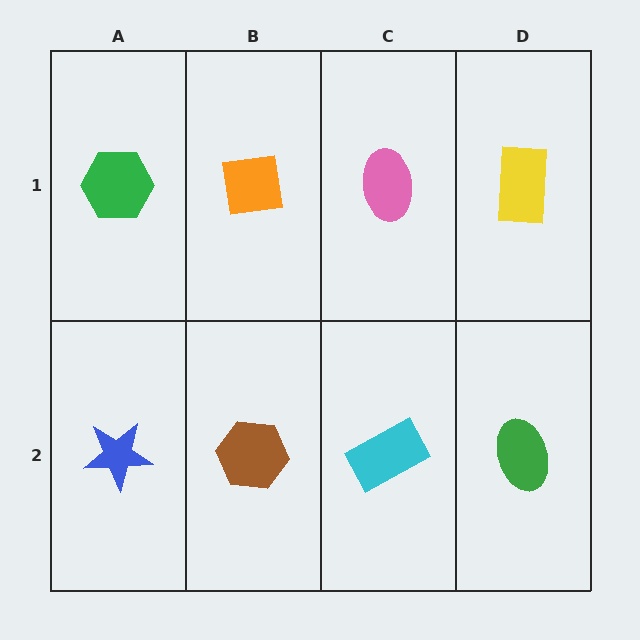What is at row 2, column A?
A blue star.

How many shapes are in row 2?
4 shapes.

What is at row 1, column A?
A green hexagon.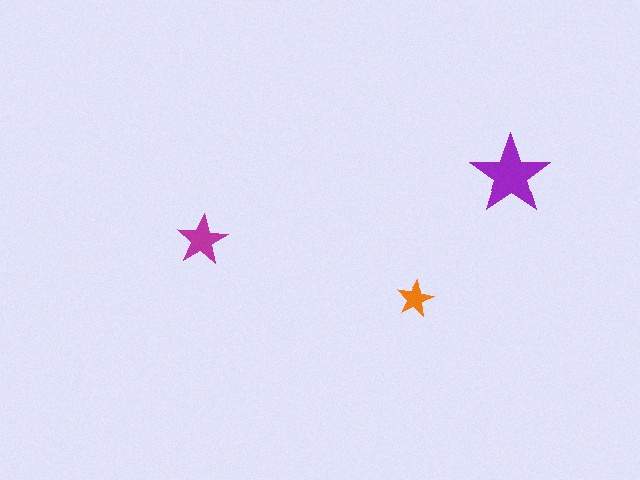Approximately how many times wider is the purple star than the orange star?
About 2 times wider.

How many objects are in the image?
There are 3 objects in the image.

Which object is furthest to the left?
The magenta star is leftmost.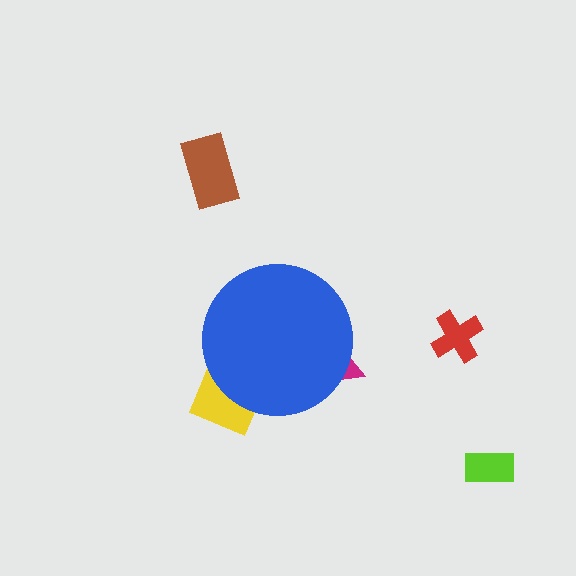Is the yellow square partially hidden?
Yes, the yellow square is partially hidden behind the blue circle.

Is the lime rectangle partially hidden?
No, the lime rectangle is fully visible.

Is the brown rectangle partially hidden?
No, the brown rectangle is fully visible.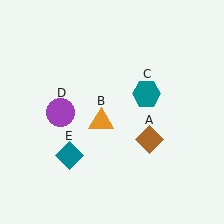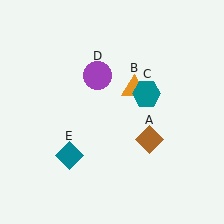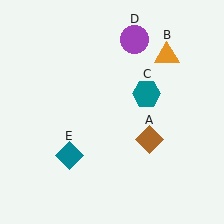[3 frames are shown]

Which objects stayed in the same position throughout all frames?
Brown diamond (object A) and teal hexagon (object C) and teal diamond (object E) remained stationary.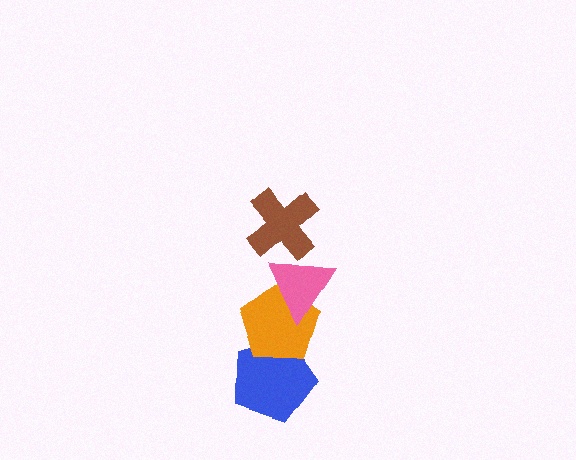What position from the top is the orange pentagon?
The orange pentagon is 3rd from the top.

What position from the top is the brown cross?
The brown cross is 1st from the top.